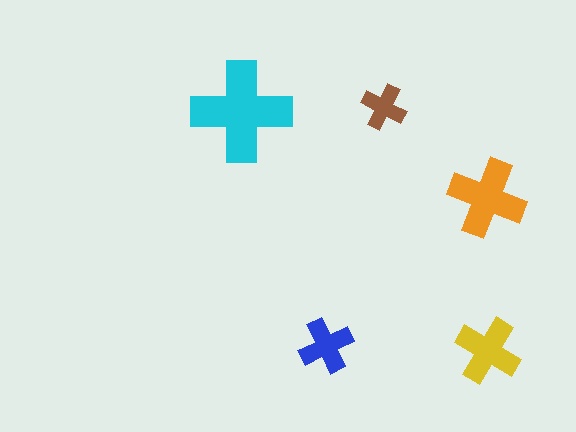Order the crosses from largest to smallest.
the cyan one, the orange one, the yellow one, the blue one, the brown one.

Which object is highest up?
The brown cross is topmost.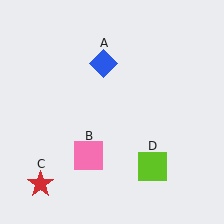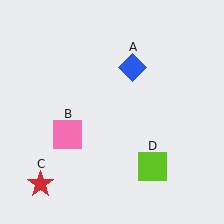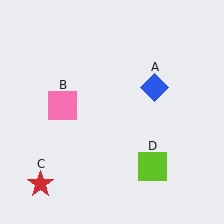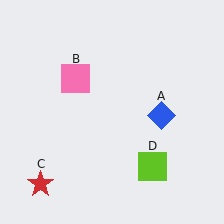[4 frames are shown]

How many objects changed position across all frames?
2 objects changed position: blue diamond (object A), pink square (object B).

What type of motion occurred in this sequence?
The blue diamond (object A), pink square (object B) rotated clockwise around the center of the scene.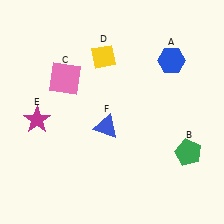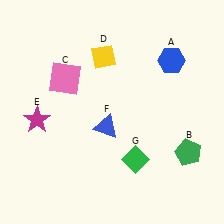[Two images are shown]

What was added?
A green diamond (G) was added in Image 2.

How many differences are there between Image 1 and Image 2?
There is 1 difference between the two images.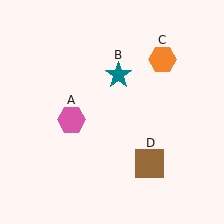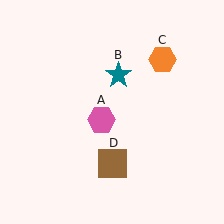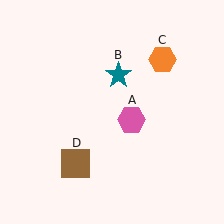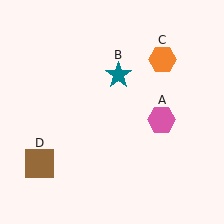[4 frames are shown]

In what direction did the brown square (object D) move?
The brown square (object D) moved left.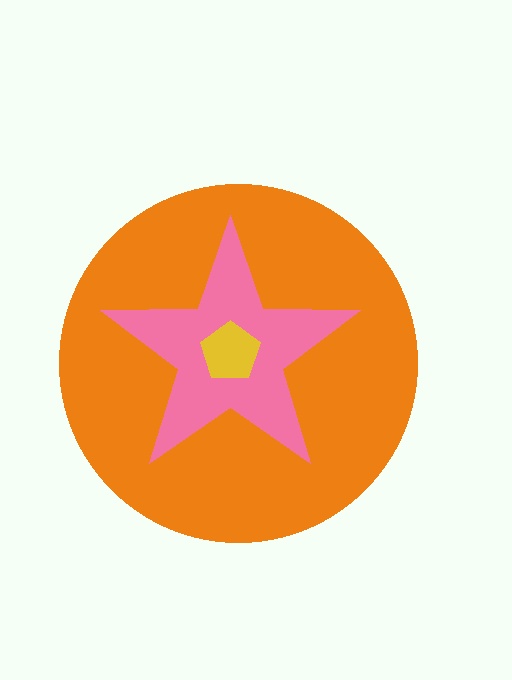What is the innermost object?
The yellow pentagon.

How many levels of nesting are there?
3.